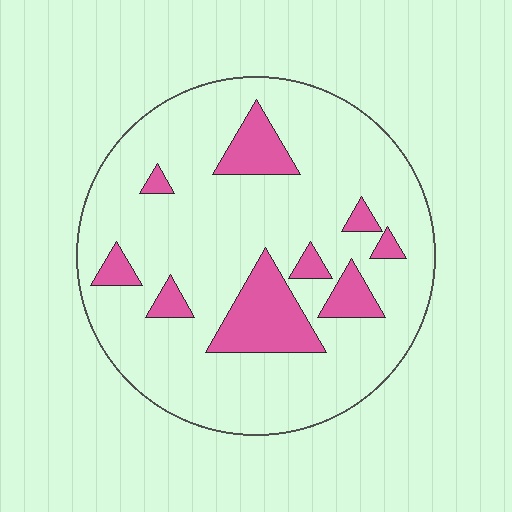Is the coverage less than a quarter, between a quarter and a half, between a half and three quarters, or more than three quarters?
Less than a quarter.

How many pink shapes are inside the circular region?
9.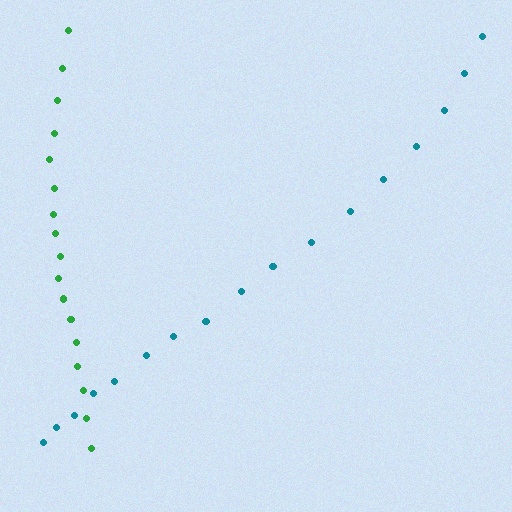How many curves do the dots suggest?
There are 2 distinct paths.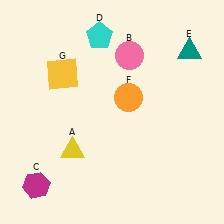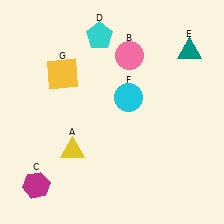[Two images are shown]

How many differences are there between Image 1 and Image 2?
There is 1 difference between the two images.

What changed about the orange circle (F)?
In Image 1, F is orange. In Image 2, it changed to cyan.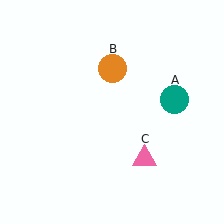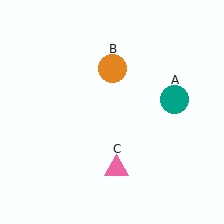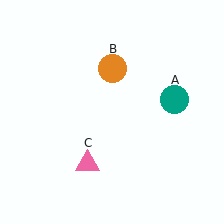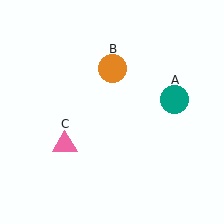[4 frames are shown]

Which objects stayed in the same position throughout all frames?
Teal circle (object A) and orange circle (object B) remained stationary.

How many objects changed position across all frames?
1 object changed position: pink triangle (object C).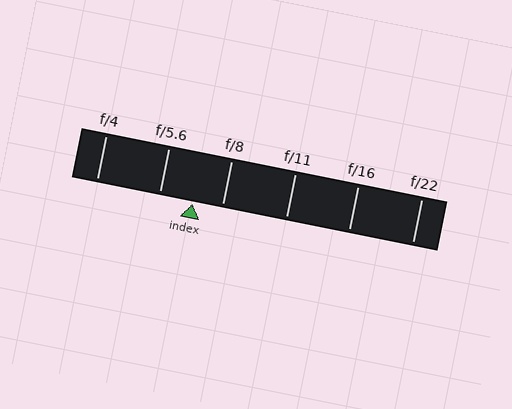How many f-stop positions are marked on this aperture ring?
There are 6 f-stop positions marked.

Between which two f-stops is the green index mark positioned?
The index mark is between f/5.6 and f/8.